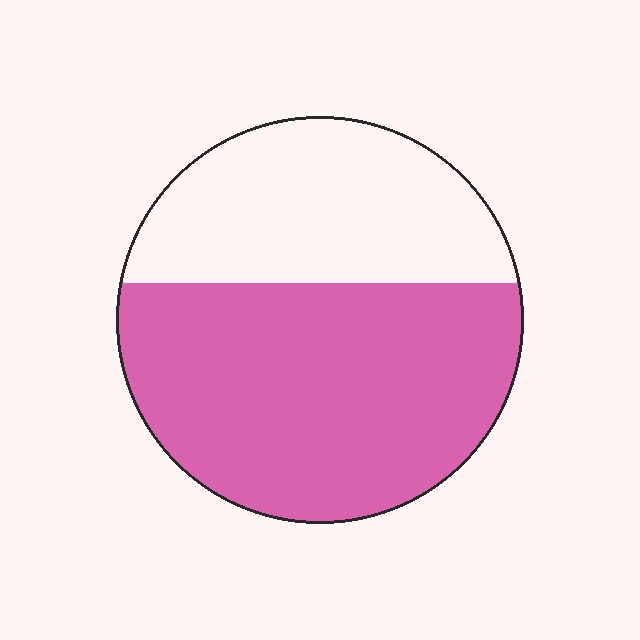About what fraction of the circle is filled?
About five eighths (5/8).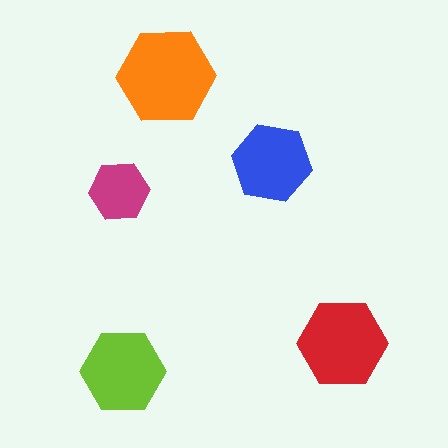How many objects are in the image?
There are 5 objects in the image.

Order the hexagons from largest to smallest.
the orange one, the red one, the lime one, the blue one, the magenta one.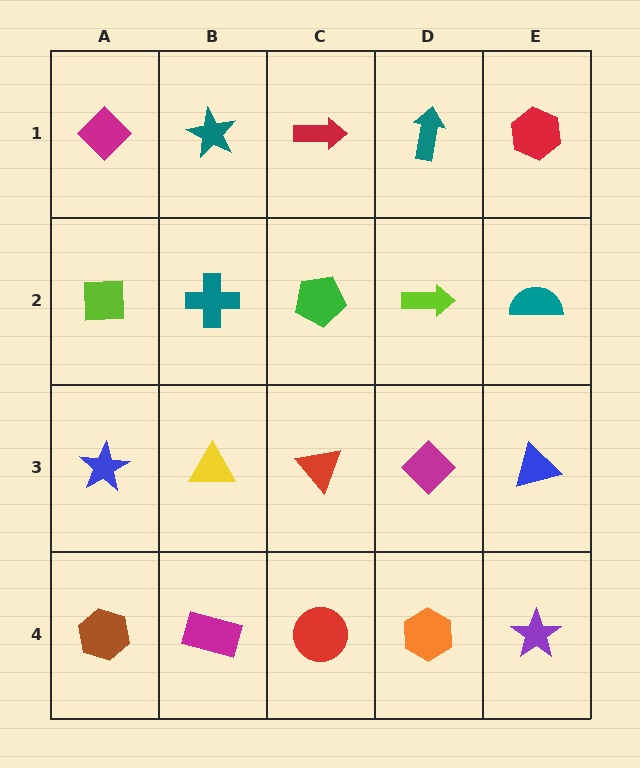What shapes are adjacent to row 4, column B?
A yellow triangle (row 3, column B), a brown hexagon (row 4, column A), a red circle (row 4, column C).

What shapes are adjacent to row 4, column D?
A magenta diamond (row 3, column D), a red circle (row 4, column C), a purple star (row 4, column E).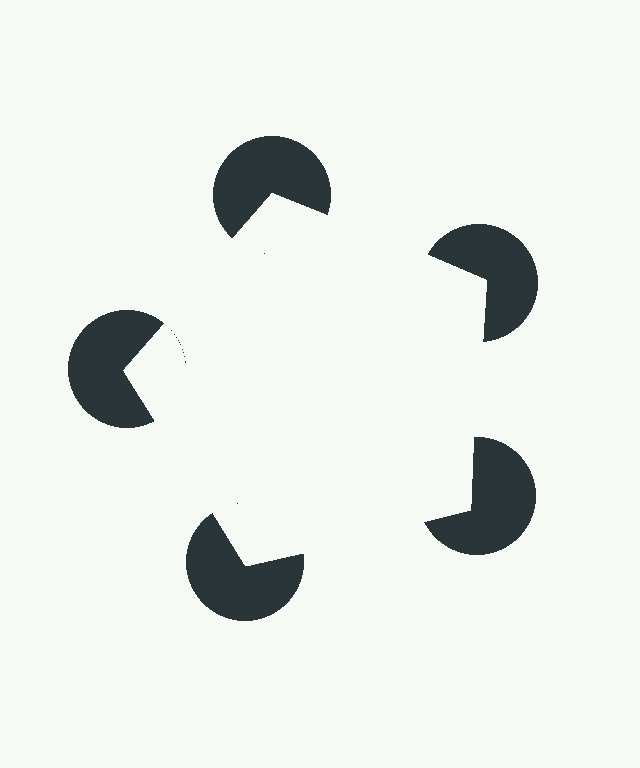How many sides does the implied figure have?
5 sides.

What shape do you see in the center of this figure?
An illusory pentagon — its edges are inferred from the aligned wedge cuts in the pac-man discs, not physically drawn.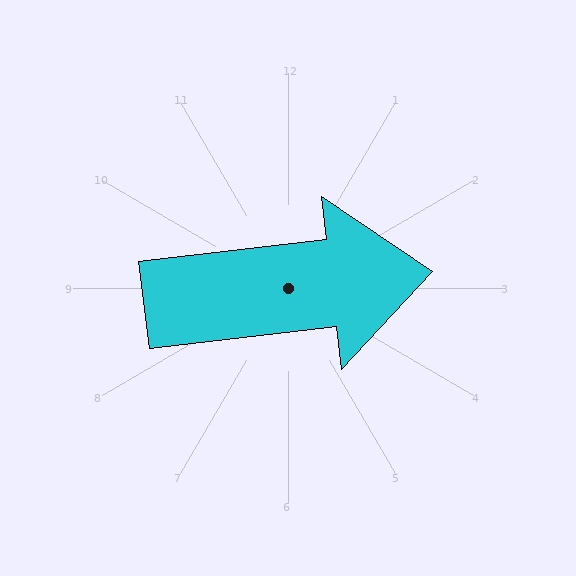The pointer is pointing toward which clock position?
Roughly 3 o'clock.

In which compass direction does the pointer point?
East.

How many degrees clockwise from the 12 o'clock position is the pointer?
Approximately 83 degrees.